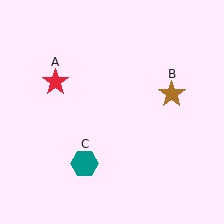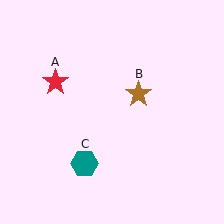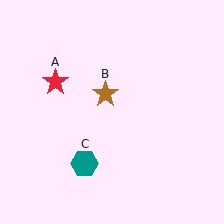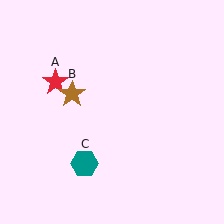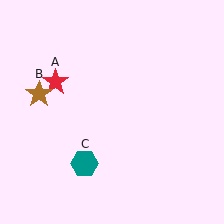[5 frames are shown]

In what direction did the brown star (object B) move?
The brown star (object B) moved left.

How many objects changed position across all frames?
1 object changed position: brown star (object B).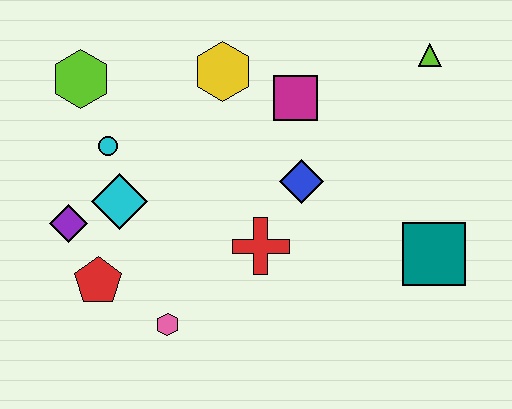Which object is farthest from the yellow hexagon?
The teal square is farthest from the yellow hexagon.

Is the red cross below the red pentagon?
No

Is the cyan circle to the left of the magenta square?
Yes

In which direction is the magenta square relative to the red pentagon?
The magenta square is to the right of the red pentagon.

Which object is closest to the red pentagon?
The purple diamond is closest to the red pentagon.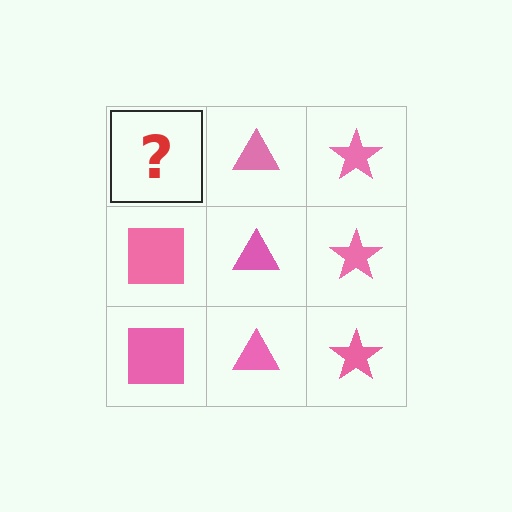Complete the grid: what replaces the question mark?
The question mark should be replaced with a pink square.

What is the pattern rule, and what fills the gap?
The rule is that each column has a consistent shape. The gap should be filled with a pink square.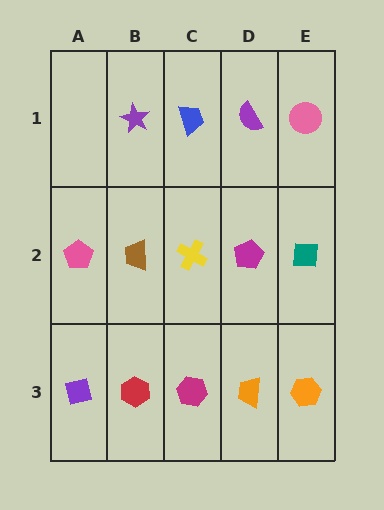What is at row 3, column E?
An orange hexagon.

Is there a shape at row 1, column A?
No, that cell is empty.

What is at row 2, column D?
A magenta pentagon.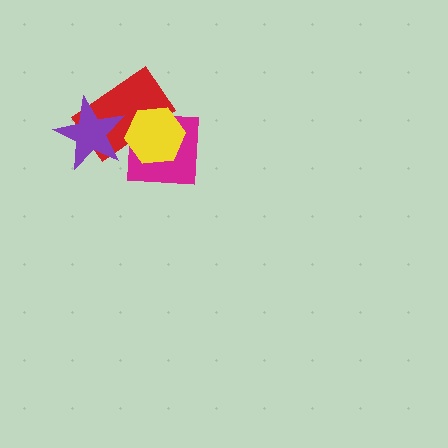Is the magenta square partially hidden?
Yes, it is partially covered by another shape.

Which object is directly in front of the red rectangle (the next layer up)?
The purple star is directly in front of the red rectangle.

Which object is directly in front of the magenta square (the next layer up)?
The red rectangle is directly in front of the magenta square.